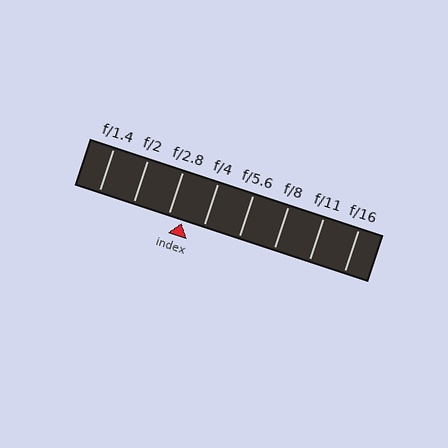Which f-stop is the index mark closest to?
The index mark is closest to f/2.8.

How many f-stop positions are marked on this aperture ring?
There are 8 f-stop positions marked.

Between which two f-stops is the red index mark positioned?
The index mark is between f/2.8 and f/4.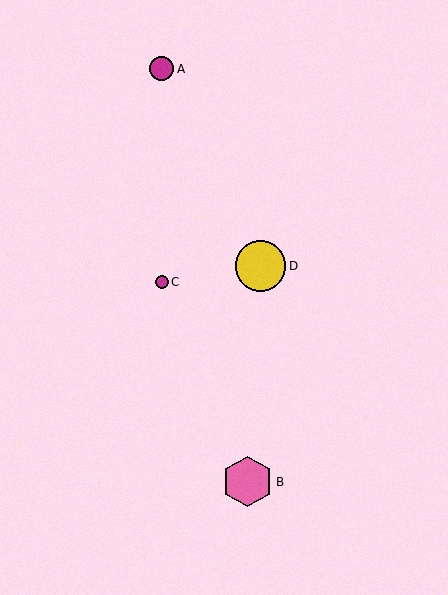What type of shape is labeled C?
Shape C is a magenta circle.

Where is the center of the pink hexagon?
The center of the pink hexagon is at (248, 482).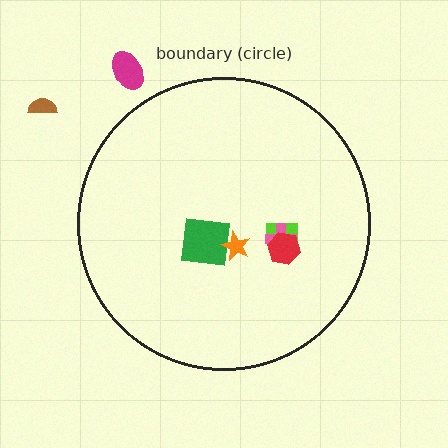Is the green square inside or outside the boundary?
Inside.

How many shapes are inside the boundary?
5 inside, 2 outside.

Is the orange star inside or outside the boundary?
Inside.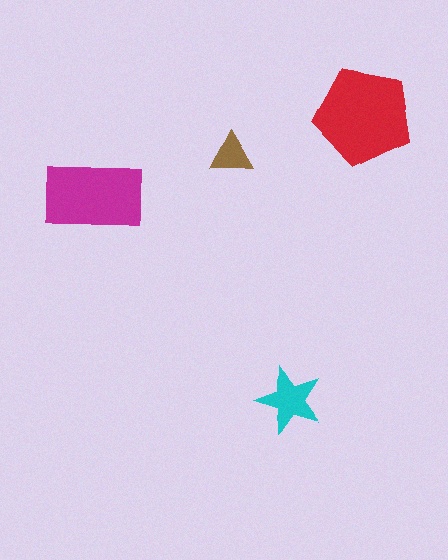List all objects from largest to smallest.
The red pentagon, the magenta rectangle, the cyan star, the brown triangle.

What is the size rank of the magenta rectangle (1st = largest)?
2nd.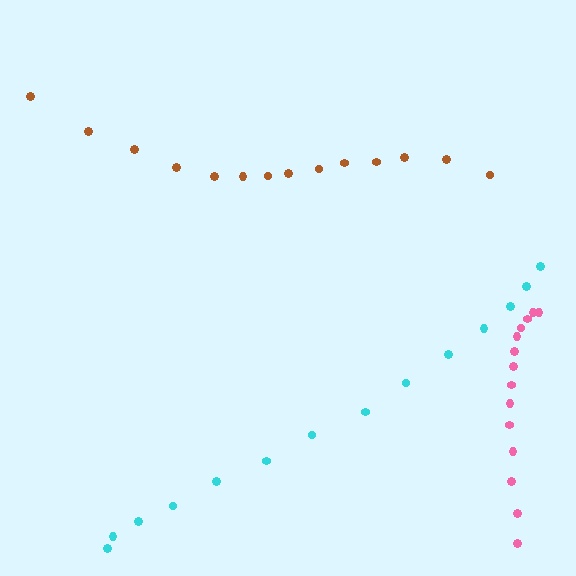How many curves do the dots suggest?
There are 3 distinct paths.